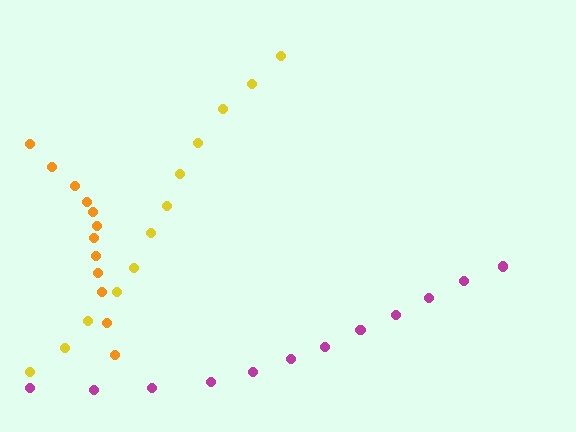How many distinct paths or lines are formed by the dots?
There are 3 distinct paths.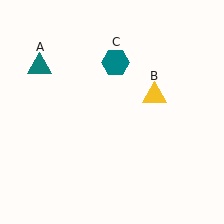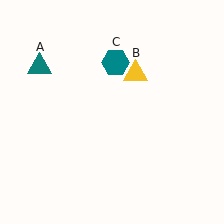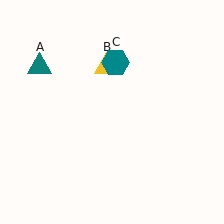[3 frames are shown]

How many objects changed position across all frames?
1 object changed position: yellow triangle (object B).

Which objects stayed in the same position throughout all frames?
Teal triangle (object A) and teal hexagon (object C) remained stationary.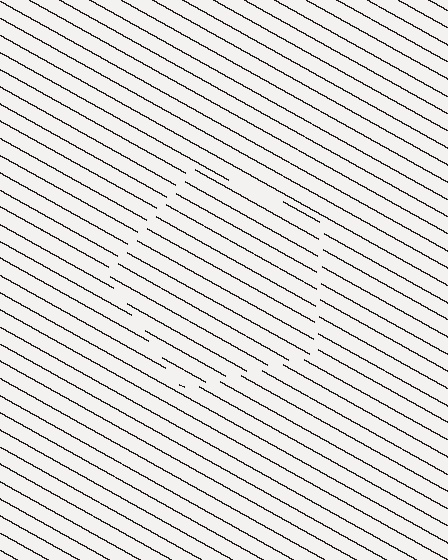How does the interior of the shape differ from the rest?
The interior of the shape contains the same grating, shifted by half a period — the contour is defined by the phase discontinuity where line-ends from the inner and outer gratings abut.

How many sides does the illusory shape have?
5 sides — the line-ends trace a pentagon.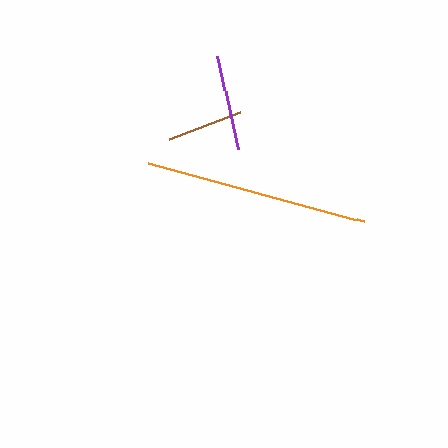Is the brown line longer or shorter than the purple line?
The purple line is longer than the brown line.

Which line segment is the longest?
The orange line is the longest at approximately 224 pixels.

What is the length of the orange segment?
The orange segment is approximately 224 pixels long.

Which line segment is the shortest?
The brown line is the shortest at approximately 77 pixels.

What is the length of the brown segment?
The brown segment is approximately 77 pixels long.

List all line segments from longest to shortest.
From longest to shortest: orange, purple, brown.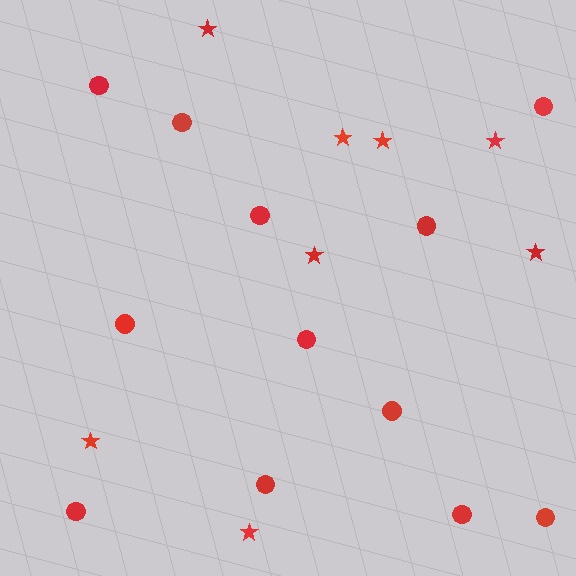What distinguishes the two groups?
There are 2 groups: one group of circles (12) and one group of stars (8).